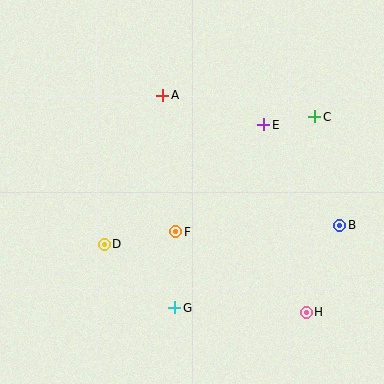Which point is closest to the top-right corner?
Point C is closest to the top-right corner.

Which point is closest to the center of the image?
Point F at (176, 232) is closest to the center.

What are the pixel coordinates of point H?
Point H is at (306, 312).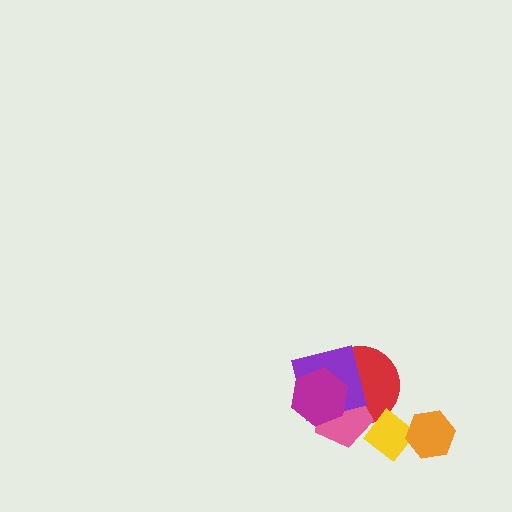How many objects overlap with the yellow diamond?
3 objects overlap with the yellow diamond.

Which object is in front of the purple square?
The magenta hexagon is in front of the purple square.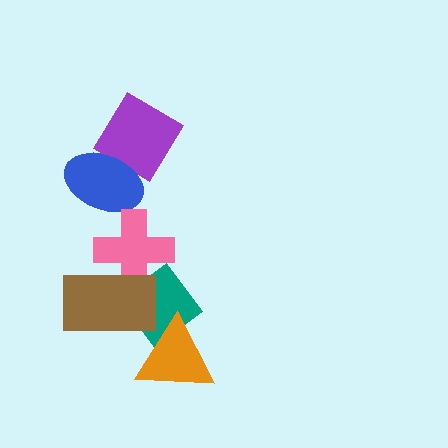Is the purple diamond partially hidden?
Yes, it is partially covered by another shape.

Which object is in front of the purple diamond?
The blue ellipse is in front of the purple diamond.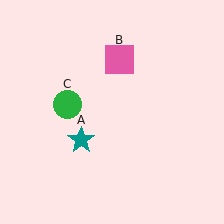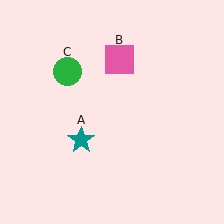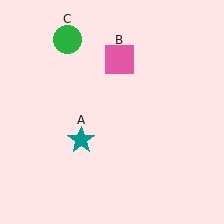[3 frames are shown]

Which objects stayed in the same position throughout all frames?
Teal star (object A) and pink square (object B) remained stationary.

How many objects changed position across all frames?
1 object changed position: green circle (object C).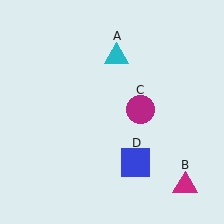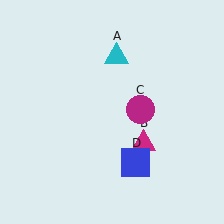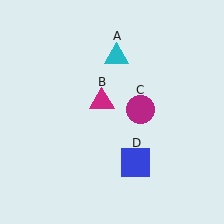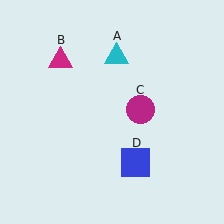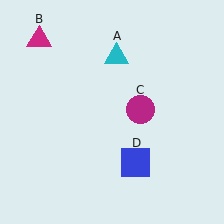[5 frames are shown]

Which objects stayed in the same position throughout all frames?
Cyan triangle (object A) and magenta circle (object C) and blue square (object D) remained stationary.